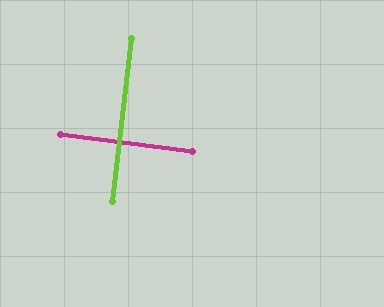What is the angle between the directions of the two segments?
Approximately 89 degrees.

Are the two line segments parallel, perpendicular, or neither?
Perpendicular — they meet at approximately 89°.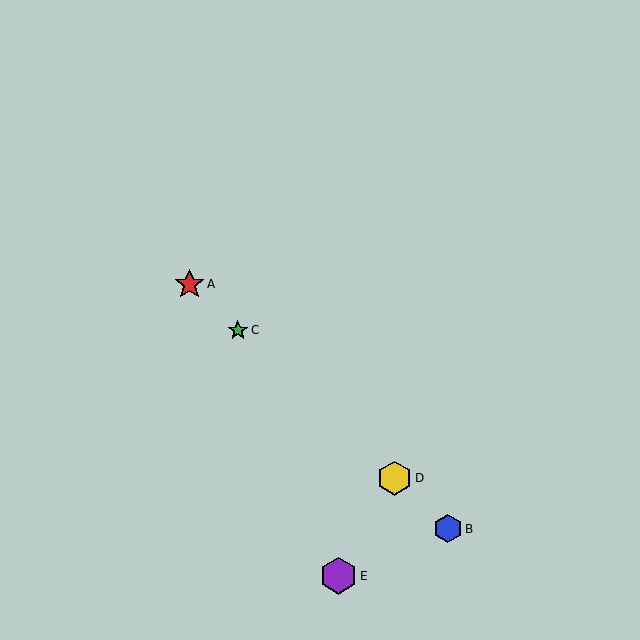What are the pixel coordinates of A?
Object A is at (189, 284).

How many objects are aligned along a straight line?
4 objects (A, B, C, D) are aligned along a straight line.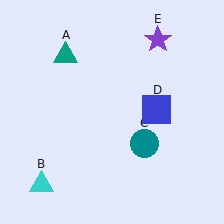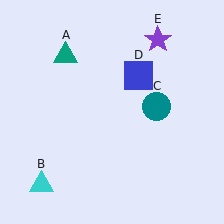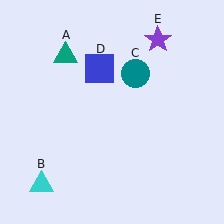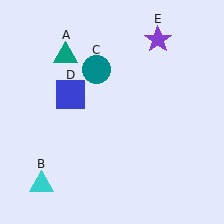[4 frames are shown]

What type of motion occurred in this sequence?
The teal circle (object C), blue square (object D) rotated counterclockwise around the center of the scene.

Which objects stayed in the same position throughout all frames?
Teal triangle (object A) and cyan triangle (object B) and purple star (object E) remained stationary.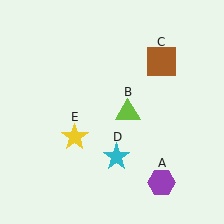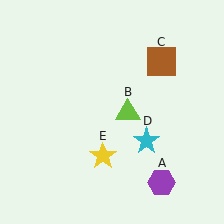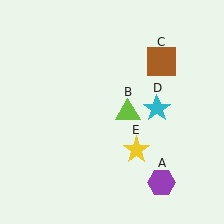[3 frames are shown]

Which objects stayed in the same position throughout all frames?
Purple hexagon (object A) and lime triangle (object B) and brown square (object C) remained stationary.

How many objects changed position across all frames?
2 objects changed position: cyan star (object D), yellow star (object E).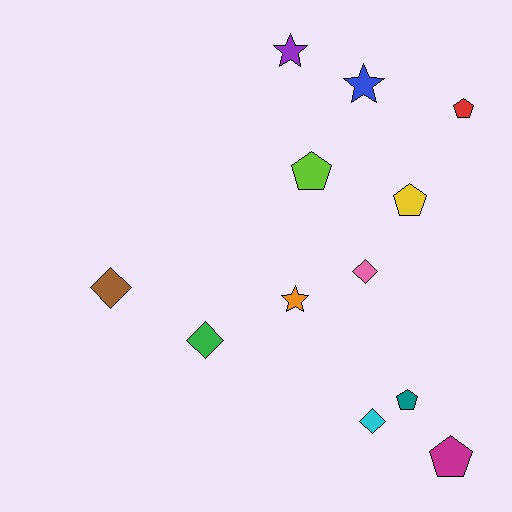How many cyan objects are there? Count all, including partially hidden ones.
There is 1 cyan object.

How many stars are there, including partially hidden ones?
There are 3 stars.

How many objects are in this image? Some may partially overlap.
There are 12 objects.